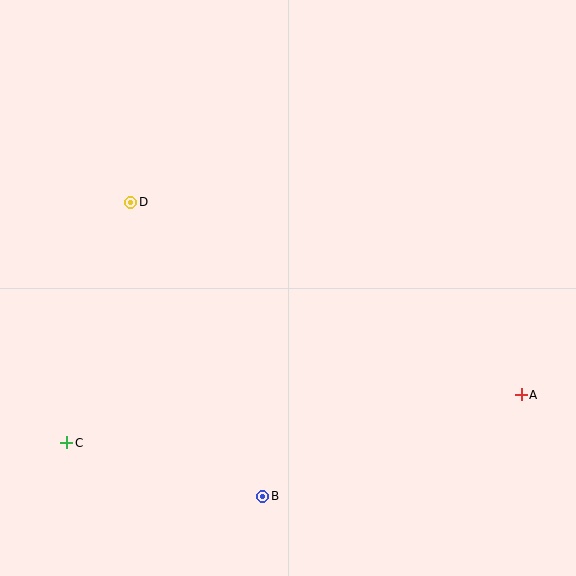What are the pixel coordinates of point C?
Point C is at (67, 443).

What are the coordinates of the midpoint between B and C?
The midpoint between B and C is at (165, 470).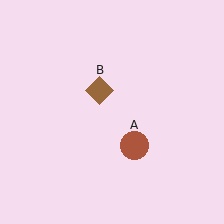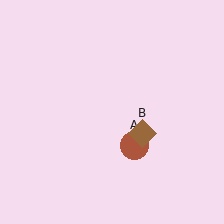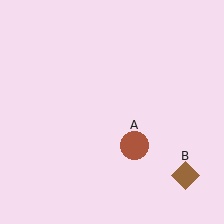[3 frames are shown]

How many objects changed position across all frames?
1 object changed position: brown diamond (object B).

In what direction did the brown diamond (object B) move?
The brown diamond (object B) moved down and to the right.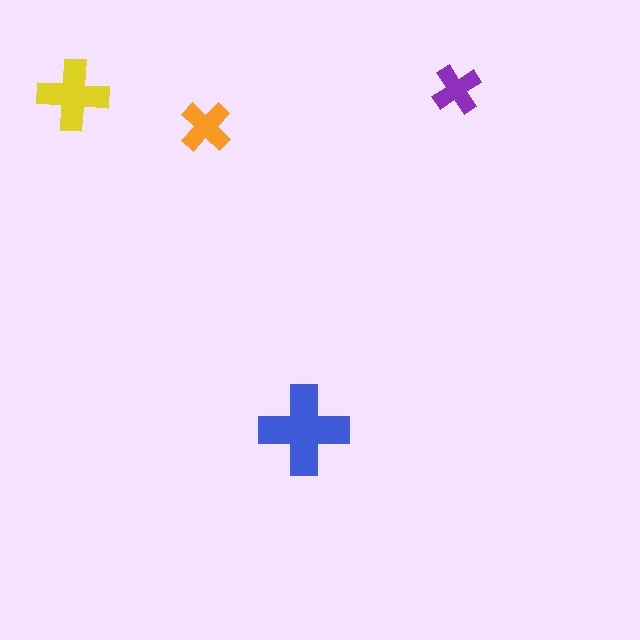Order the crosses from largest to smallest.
the blue one, the yellow one, the orange one, the purple one.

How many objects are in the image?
There are 4 objects in the image.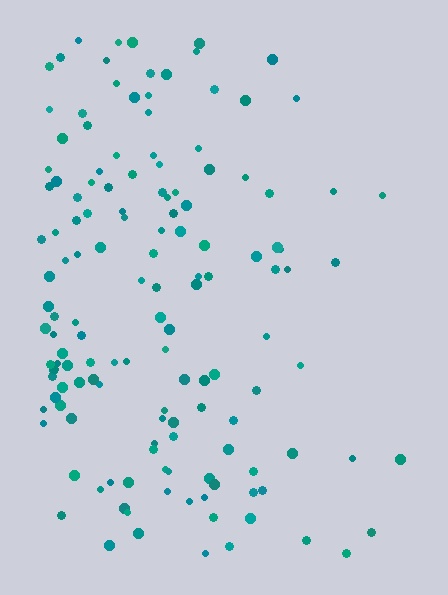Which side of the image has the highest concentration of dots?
The left.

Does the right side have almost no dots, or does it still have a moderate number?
Still a moderate number, just noticeably fewer than the left.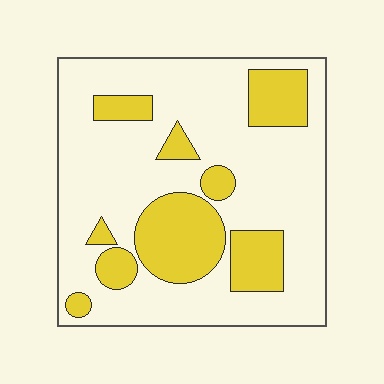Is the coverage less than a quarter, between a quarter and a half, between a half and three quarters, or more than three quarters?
Between a quarter and a half.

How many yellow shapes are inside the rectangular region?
9.